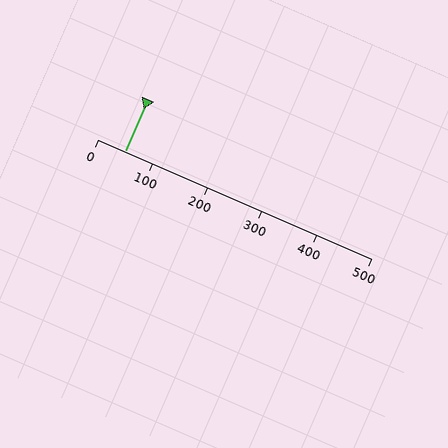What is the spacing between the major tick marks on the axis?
The major ticks are spaced 100 apart.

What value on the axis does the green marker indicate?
The marker indicates approximately 50.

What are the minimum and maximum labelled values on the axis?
The axis runs from 0 to 500.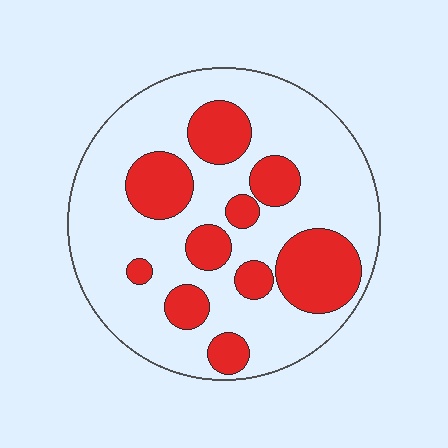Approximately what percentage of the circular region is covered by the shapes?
Approximately 30%.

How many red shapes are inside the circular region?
10.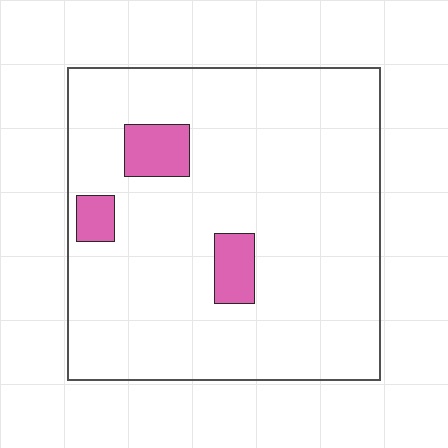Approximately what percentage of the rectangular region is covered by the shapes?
Approximately 10%.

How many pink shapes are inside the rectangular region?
3.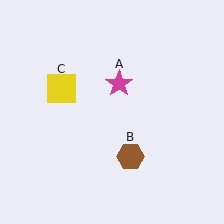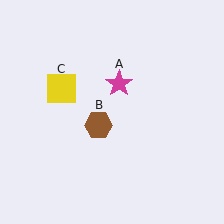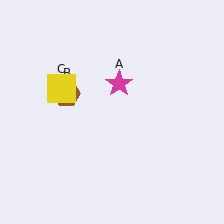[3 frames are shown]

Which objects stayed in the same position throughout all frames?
Magenta star (object A) and yellow square (object C) remained stationary.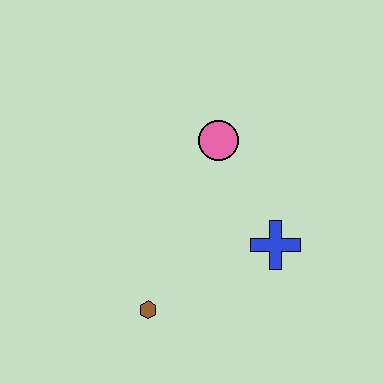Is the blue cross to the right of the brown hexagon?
Yes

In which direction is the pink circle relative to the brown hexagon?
The pink circle is above the brown hexagon.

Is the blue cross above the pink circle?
No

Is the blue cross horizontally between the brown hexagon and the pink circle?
No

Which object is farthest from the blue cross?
The brown hexagon is farthest from the blue cross.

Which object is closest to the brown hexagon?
The blue cross is closest to the brown hexagon.